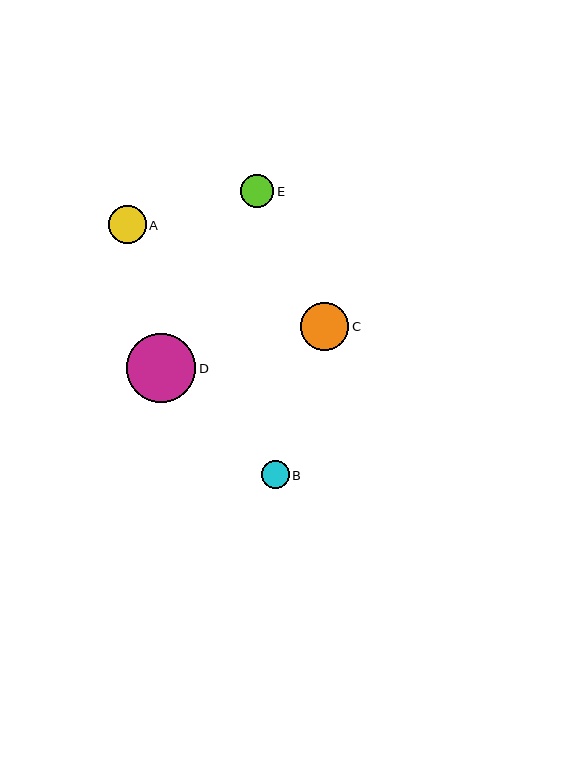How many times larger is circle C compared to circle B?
Circle C is approximately 1.7 times the size of circle B.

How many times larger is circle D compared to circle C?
Circle D is approximately 1.4 times the size of circle C.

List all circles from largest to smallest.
From largest to smallest: D, C, A, E, B.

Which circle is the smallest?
Circle B is the smallest with a size of approximately 28 pixels.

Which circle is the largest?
Circle D is the largest with a size of approximately 69 pixels.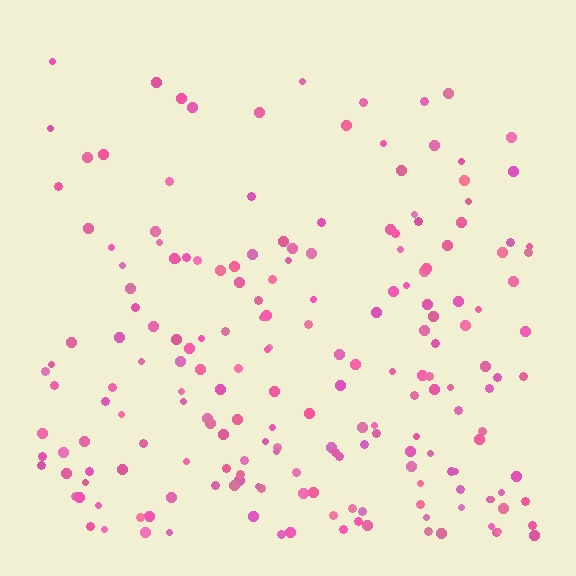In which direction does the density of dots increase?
From top to bottom, with the bottom side densest.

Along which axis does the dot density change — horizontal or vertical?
Vertical.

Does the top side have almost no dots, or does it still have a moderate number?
Still a moderate number, just noticeably fewer than the bottom.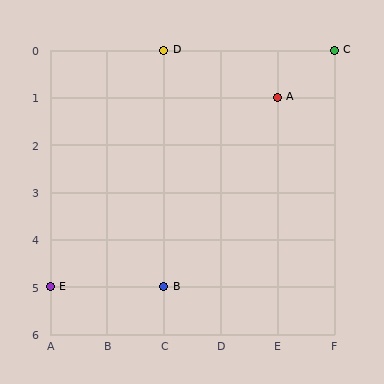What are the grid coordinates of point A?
Point A is at grid coordinates (E, 1).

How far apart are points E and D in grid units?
Points E and D are 2 columns and 5 rows apart (about 5.4 grid units diagonally).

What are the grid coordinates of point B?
Point B is at grid coordinates (C, 5).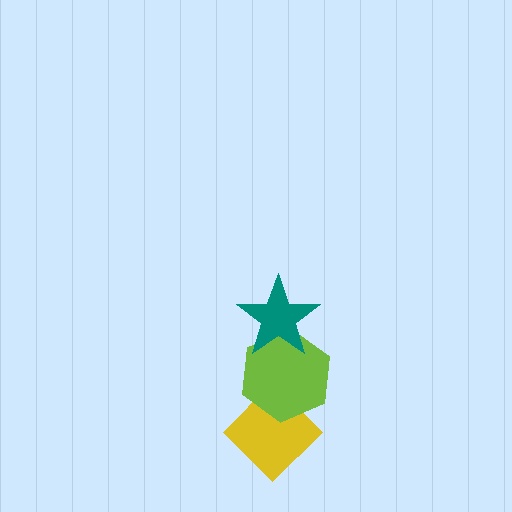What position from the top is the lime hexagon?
The lime hexagon is 2nd from the top.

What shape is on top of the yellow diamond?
The lime hexagon is on top of the yellow diamond.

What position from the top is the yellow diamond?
The yellow diamond is 3rd from the top.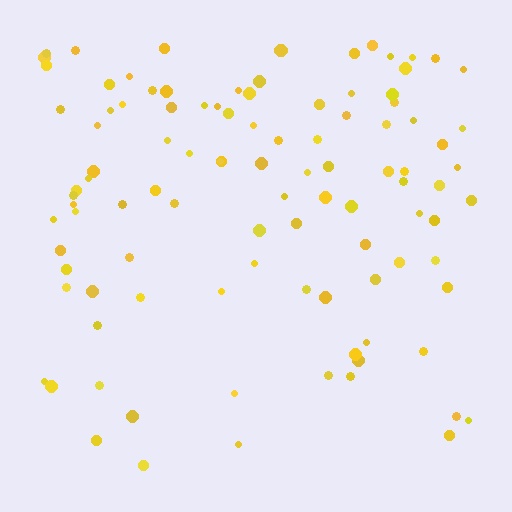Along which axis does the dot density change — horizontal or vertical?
Vertical.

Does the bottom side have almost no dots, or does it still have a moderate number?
Still a moderate number, just noticeably fewer than the top.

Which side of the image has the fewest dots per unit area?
The bottom.